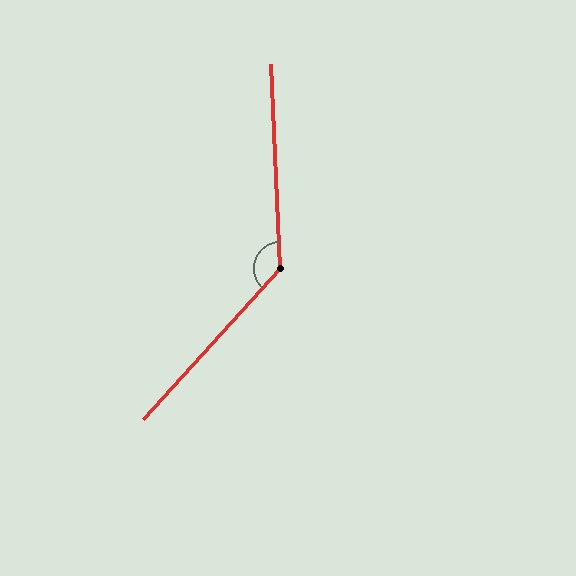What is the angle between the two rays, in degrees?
Approximately 135 degrees.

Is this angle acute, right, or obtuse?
It is obtuse.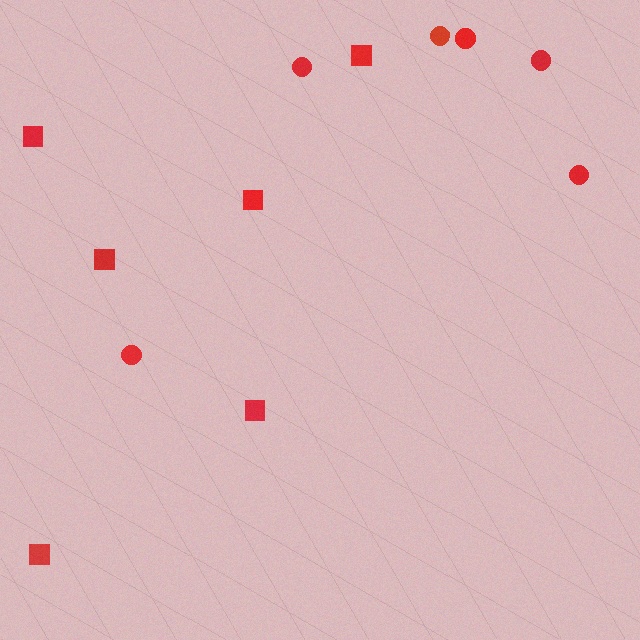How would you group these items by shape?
There are 2 groups: one group of squares (6) and one group of circles (6).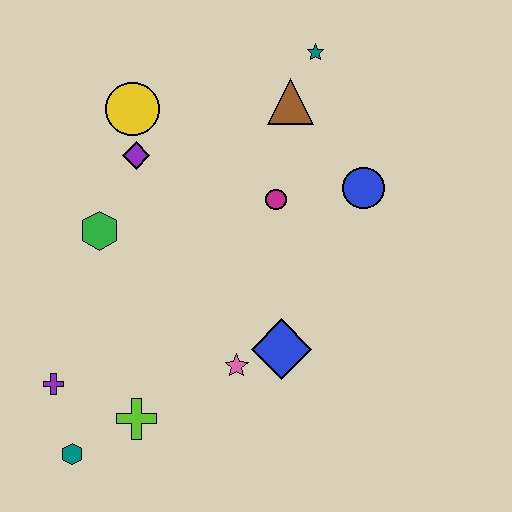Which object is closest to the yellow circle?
The purple diamond is closest to the yellow circle.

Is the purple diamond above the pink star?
Yes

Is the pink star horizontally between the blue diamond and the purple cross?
Yes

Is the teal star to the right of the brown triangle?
Yes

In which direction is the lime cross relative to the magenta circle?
The lime cross is below the magenta circle.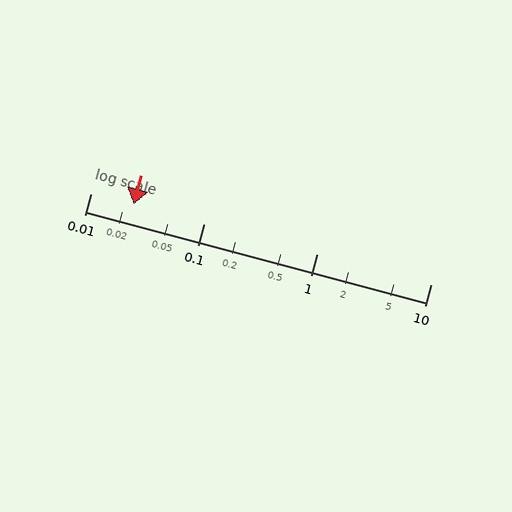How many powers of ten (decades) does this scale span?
The scale spans 3 decades, from 0.01 to 10.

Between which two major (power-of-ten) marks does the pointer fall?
The pointer is between 0.01 and 0.1.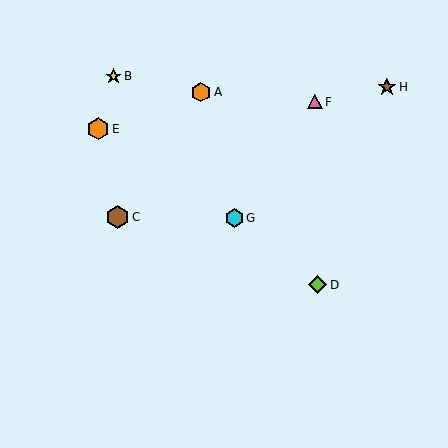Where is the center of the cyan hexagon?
The center of the cyan hexagon is at (234, 218).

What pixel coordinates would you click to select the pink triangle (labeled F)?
Click at (315, 102) to select the pink triangle F.